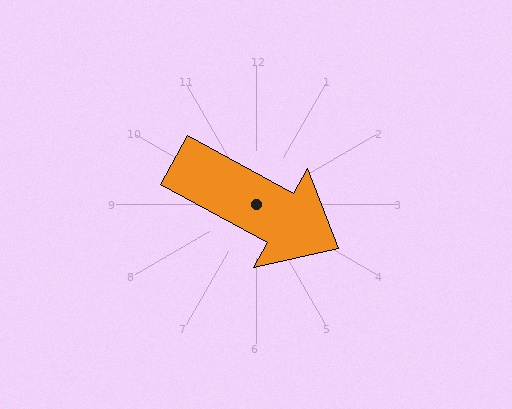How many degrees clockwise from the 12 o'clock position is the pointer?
Approximately 118 degrees.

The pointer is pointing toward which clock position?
Roughly 4 o'clock.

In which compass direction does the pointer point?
Southeast.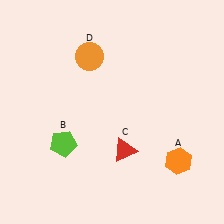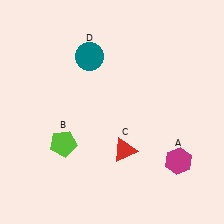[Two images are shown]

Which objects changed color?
A changed from orange to magenta. D changed from orange to teal.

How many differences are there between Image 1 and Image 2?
There are 2 differences between the two images.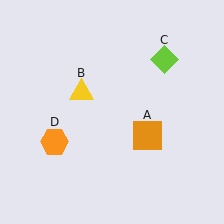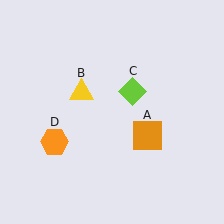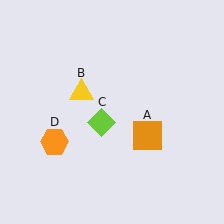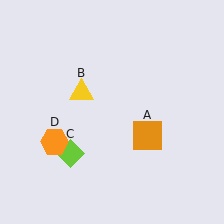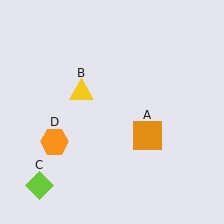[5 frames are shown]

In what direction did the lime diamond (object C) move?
The lime diamond (object C) moved down and to the left.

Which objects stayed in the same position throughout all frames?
Orange square (object A) and yellow triangle (object B) and orange hexagon (object D) remained stationary.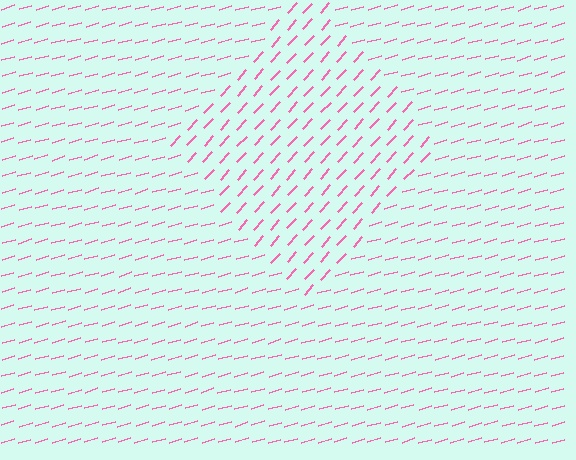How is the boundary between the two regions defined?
The boundary is defined purely by a change in line orientation (approximately 32 degrees difference). All lines are the same color and thickness.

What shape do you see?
I see a diamond.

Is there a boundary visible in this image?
Yes, there is a texture boundary formed by a change in line orientation.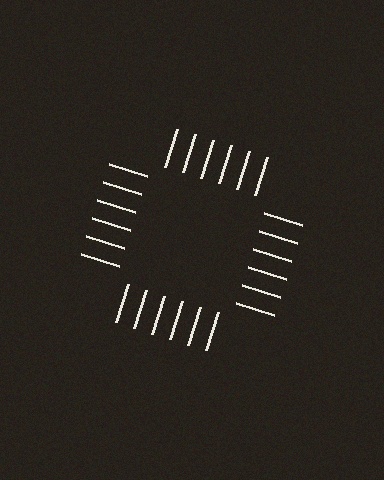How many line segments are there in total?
24 — 6 along each of the 4 edges.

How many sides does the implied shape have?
4 sides — the line-ends trace a square.